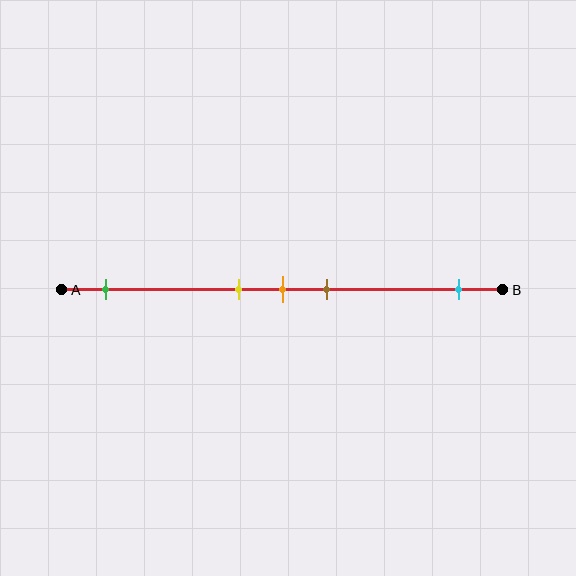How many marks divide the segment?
There are 5 marks dividing the segment.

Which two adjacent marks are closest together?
The yellow and orange marks are the closest adjacent pair.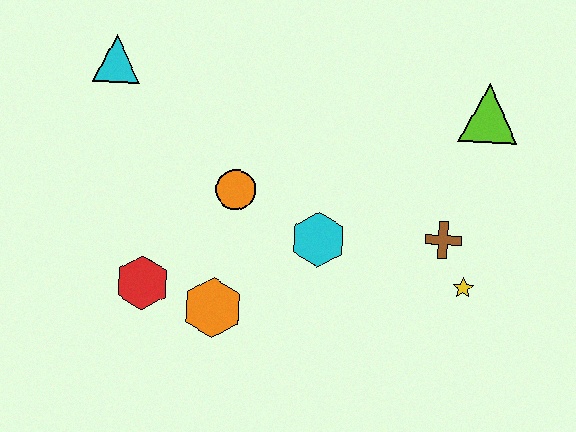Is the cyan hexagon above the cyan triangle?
No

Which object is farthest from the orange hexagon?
The lime triangle is farthest from the orange hexagon.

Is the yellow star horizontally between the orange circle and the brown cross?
No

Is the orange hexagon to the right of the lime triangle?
No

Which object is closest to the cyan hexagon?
The orange circle is closest to the cyan hexagon.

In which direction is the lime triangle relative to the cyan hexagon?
The lime triangle is to the right of the cyan hexagon.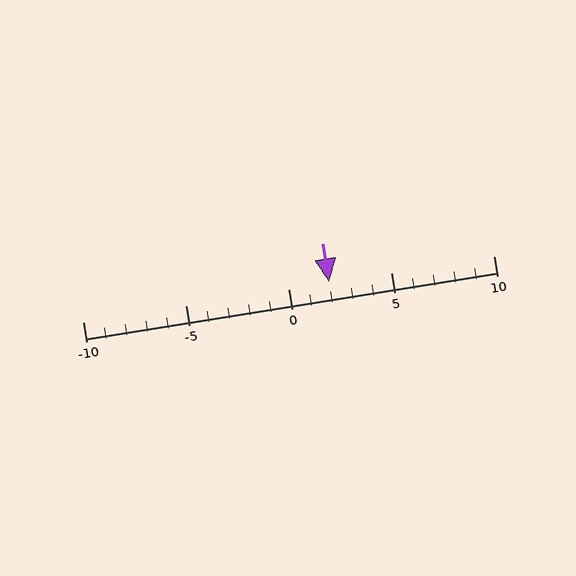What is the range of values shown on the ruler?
The ruler shows values from -10 to 10.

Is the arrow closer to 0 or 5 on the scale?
The arrow is closer to 0.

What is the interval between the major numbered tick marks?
The major tick marks are spaced 5 units apart.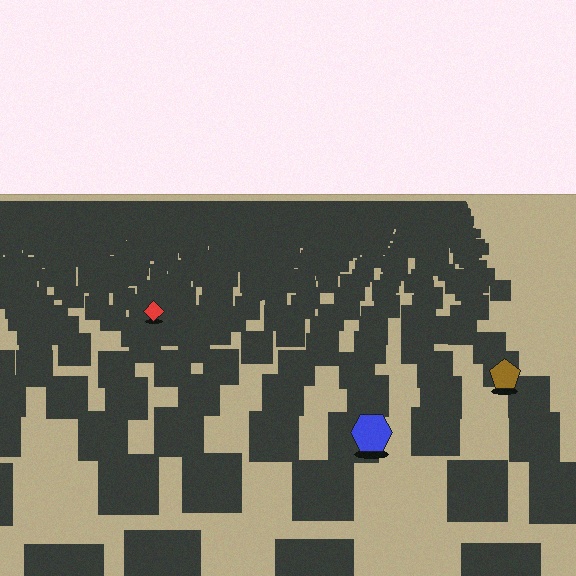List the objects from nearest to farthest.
From nearest to farthest: the blue hexagon, the brown pentagon, the red diamond.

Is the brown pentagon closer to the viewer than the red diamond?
Yes. The brown pentagon is closer — you can tell from the texture gradient: the ground texture is coarser near it.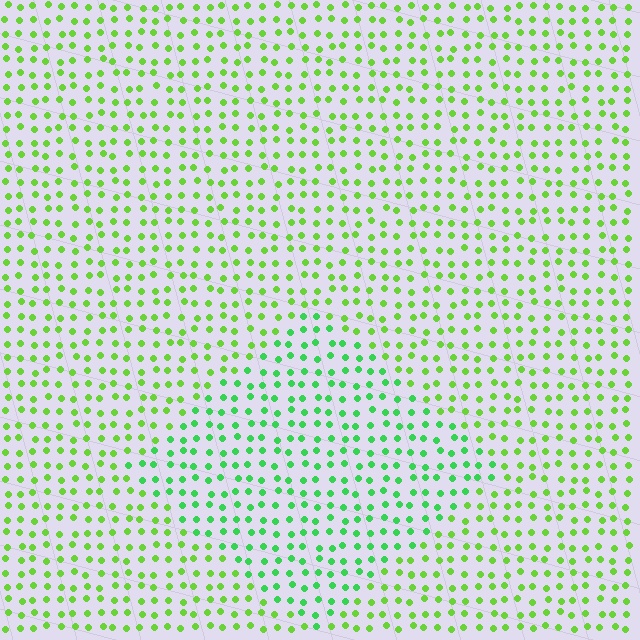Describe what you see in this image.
The image is filled with small lime elements in a uniform arrangement. A diamond-shaped region is visible where the elements are tinted to a slightly different hue, forming a subtle color boundary.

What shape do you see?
I see a diamond.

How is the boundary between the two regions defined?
The boundary is defined purely by a slight shift in hue (about 30 degrees). Spacing, size, and orientation are identical on both sides.